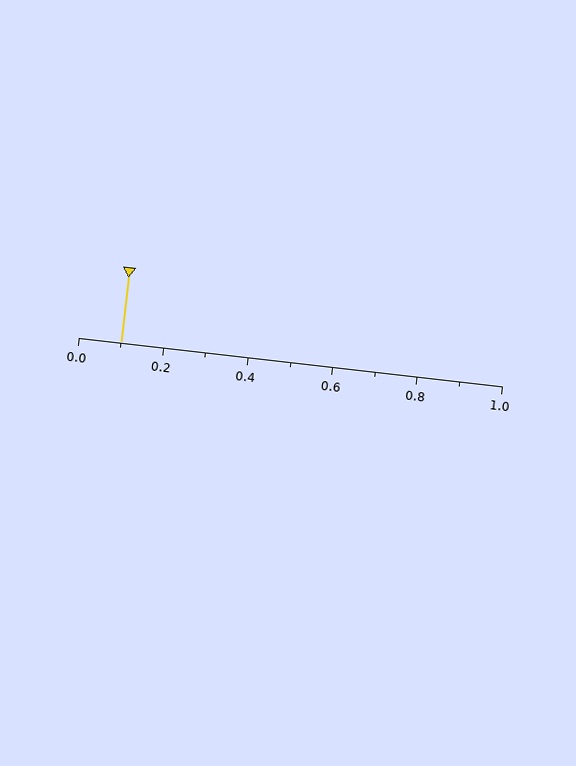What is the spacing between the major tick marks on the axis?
The major ticks are spaced 0.2 apart.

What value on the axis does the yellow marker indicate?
The marker indicates approximately 0.1.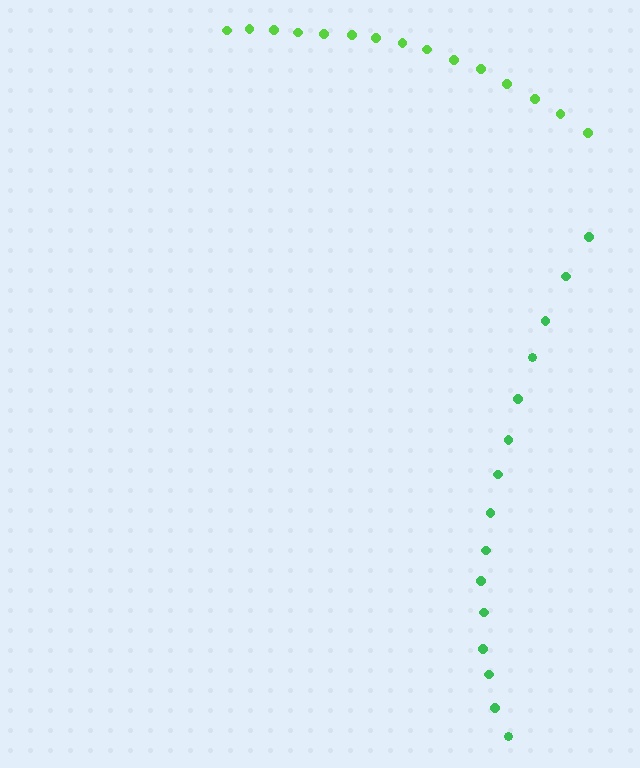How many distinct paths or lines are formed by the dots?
There are 2 distinct paths.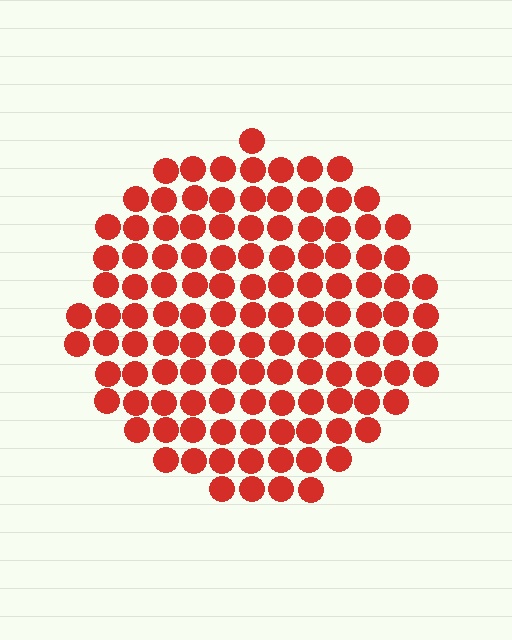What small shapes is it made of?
It is made of small circles.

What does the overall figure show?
The overall figure shows a circle.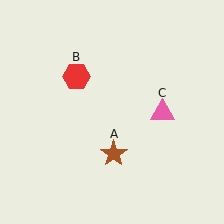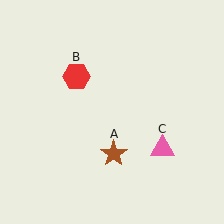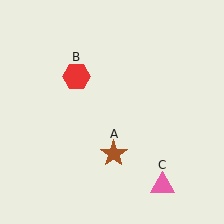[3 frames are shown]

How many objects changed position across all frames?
1 object changed position: pink triangle (object C).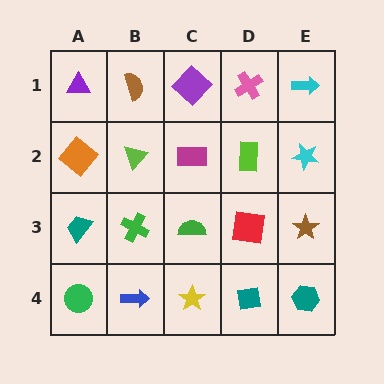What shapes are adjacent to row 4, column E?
A brown star (row 3, column E), a teal square (row 4, column D).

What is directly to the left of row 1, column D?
A purple diamond.